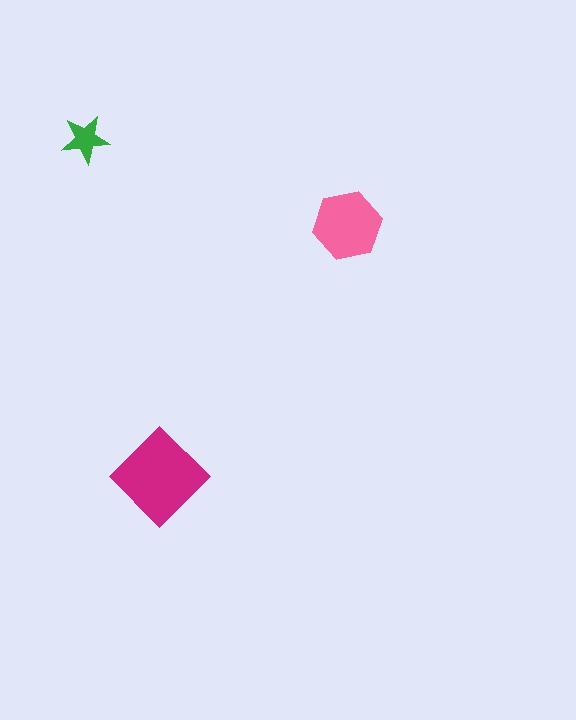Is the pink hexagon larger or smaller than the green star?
Larger.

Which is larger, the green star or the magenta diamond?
The magenta diamond.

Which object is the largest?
The magenta diamond.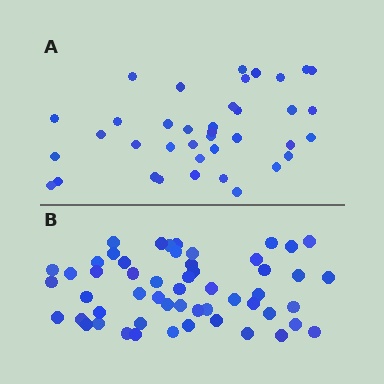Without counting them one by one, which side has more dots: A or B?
Region B (the bottom region) has more dots.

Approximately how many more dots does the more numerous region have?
Region B has approximately 15 more dots than region A.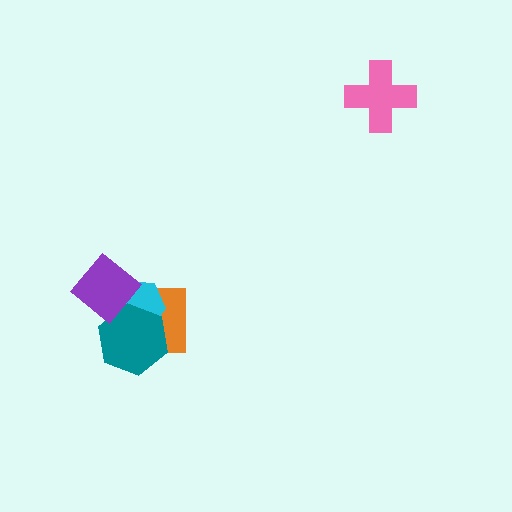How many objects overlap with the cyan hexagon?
3 objects overlap with the cyan hexagon.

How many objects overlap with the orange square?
3 objects overlap with the orange square.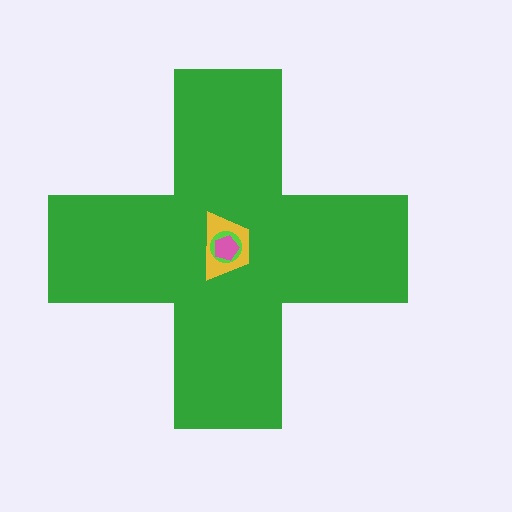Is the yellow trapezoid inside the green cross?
Yes.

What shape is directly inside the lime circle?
The pink pentagon.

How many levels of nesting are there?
4.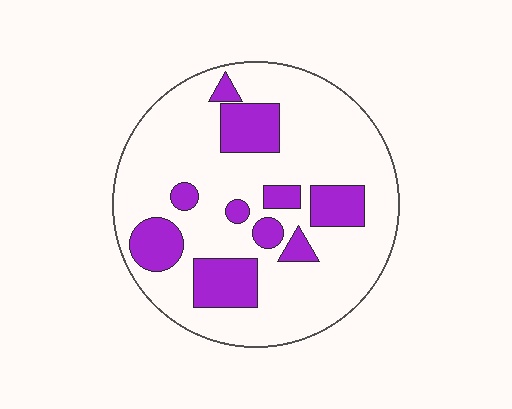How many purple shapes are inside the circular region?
10.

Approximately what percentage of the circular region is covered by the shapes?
Approximately 25%.